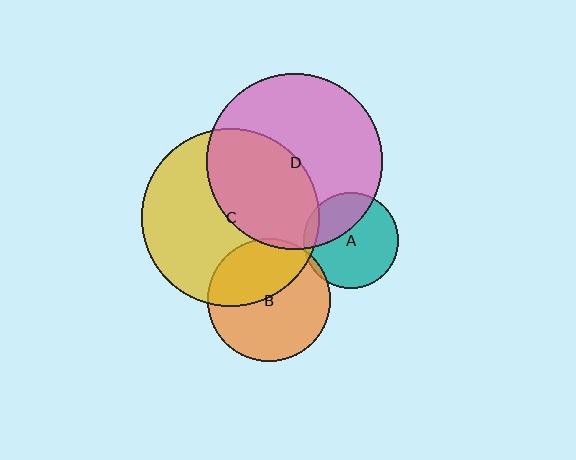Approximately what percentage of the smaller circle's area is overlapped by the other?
Approximately 5%.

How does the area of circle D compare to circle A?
Approximately 3.4 times.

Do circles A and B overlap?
Yes.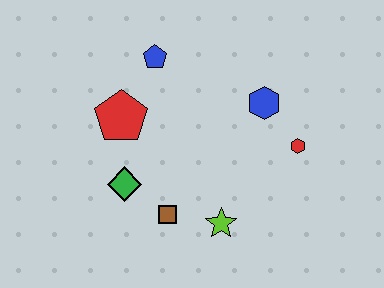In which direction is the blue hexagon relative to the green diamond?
The blue hexagon is to the right of the green diamond.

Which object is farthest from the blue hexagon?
The green diamond is farthest from the blue hexagon.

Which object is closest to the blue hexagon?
The red hexagon is closest to the blue hexagon.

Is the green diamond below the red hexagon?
Yes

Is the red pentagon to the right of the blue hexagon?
No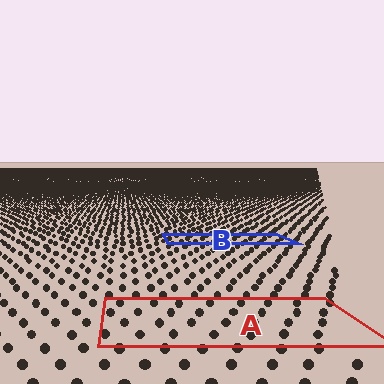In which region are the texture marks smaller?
The texture marks are smaller in region B, because it is farther away.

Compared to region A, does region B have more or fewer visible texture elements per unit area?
Region B has more texture elements per unit area — they are packed more densely because it is farther away.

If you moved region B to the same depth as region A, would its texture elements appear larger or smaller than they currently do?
They would appear larger. At a closer depth, the same texture elements are projected at a bigger on-screen size.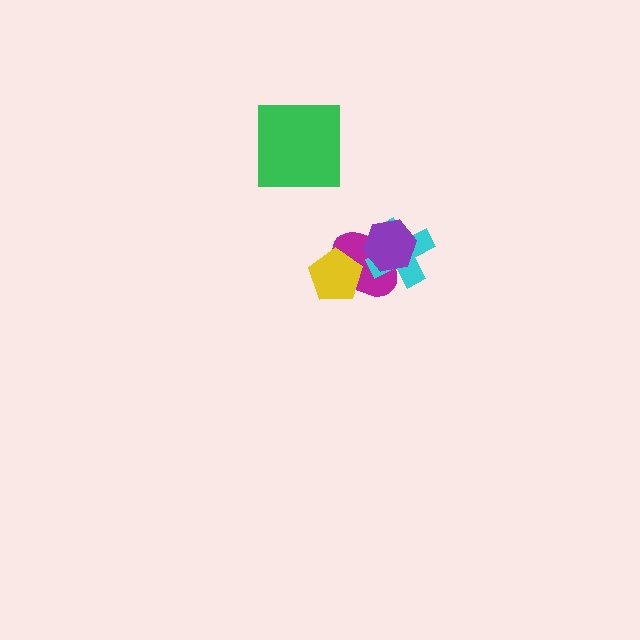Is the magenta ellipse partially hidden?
Yes, it is partially covered by another shape.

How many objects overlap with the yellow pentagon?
1 object overlaps with the yellow pentagon.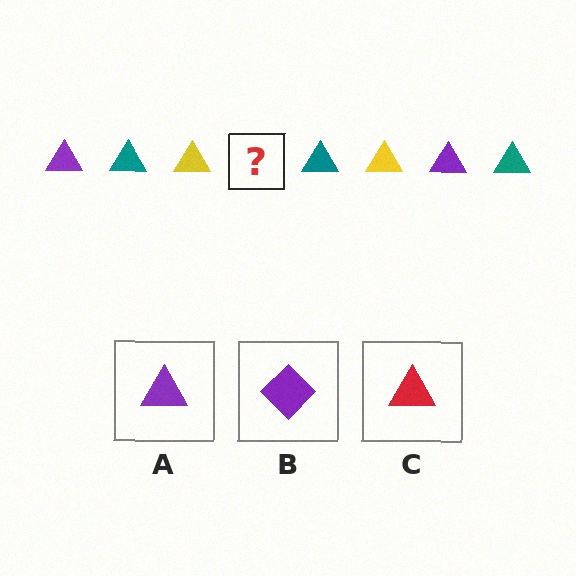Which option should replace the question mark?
Option A.